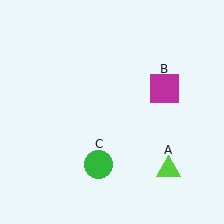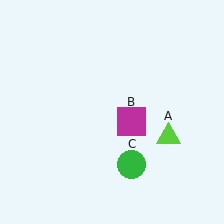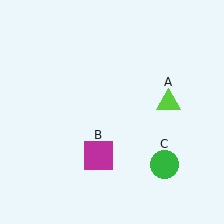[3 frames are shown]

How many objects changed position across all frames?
3 objects changed position: lime triangle (object A), magenta square (object B), green circle (object C).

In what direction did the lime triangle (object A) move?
The lime triangle (object A) moved up.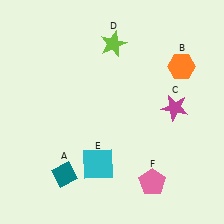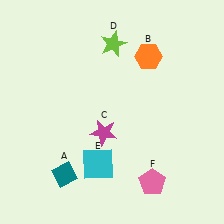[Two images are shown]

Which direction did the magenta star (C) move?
The magenta star (C) moved left.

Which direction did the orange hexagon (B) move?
The orange hexagon (B) moved left.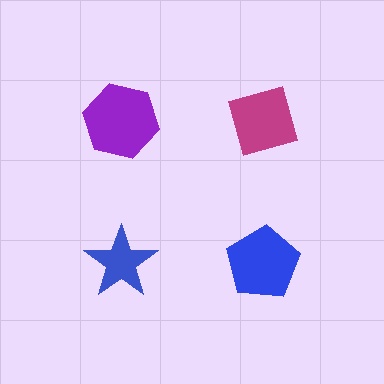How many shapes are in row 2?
2 shapes.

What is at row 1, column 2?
A magenta diamond.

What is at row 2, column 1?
A blue star.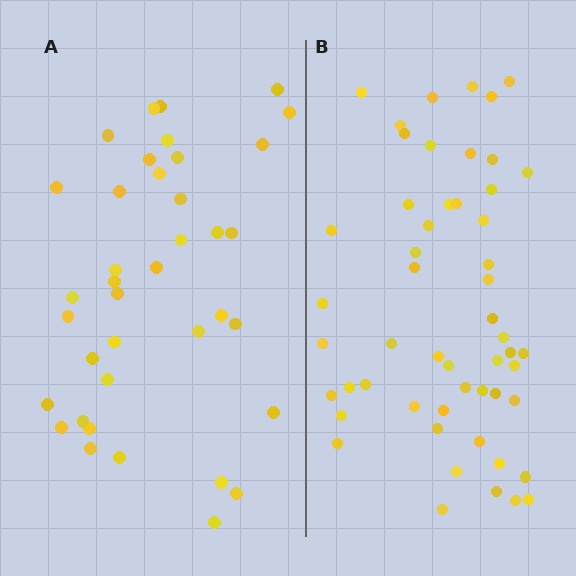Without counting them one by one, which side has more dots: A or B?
Region B (the right region) has more dots.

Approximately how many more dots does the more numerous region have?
Region B has approximately 15 more dots than region A.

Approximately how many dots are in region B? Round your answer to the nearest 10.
About 50 dots. (The exact count is 53, which rounds to 50.)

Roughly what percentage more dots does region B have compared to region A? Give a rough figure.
About 40% more.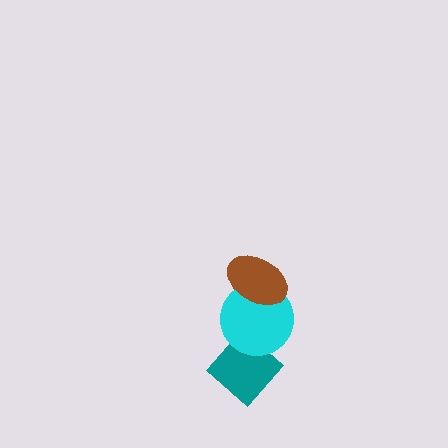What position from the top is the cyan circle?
The cyan circle is 2nd from the top.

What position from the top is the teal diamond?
The teal diamond is 3rd from the top.